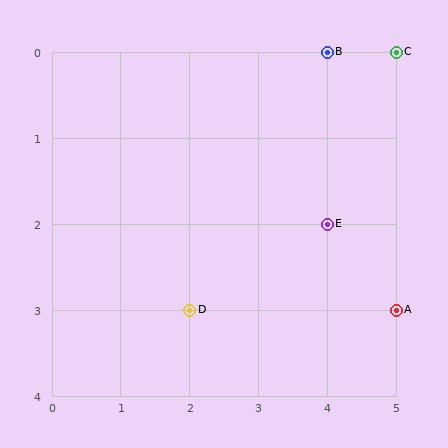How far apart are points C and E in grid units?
Points C and E are 1 column and 2 rows apart (about 2.2 grid units diagonally).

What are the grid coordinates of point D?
Point D is at grid coordinates (2, 3).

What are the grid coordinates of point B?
Point B is at grid coordinates (4, 0).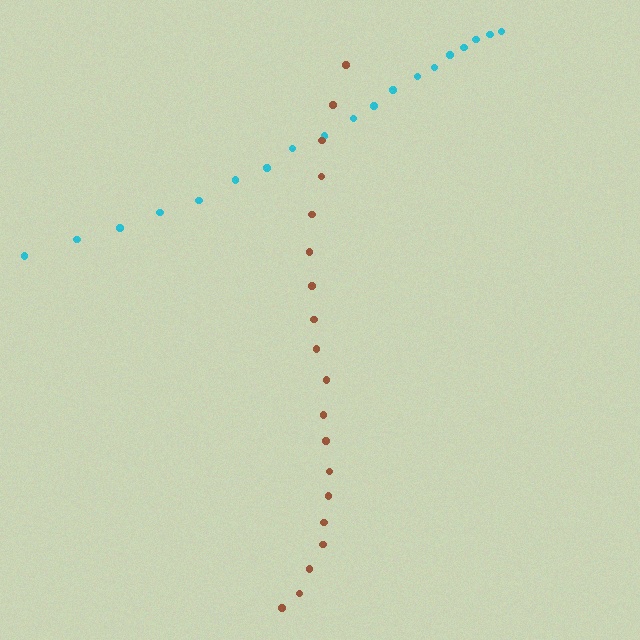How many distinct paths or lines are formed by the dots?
There are 2 distinct paths.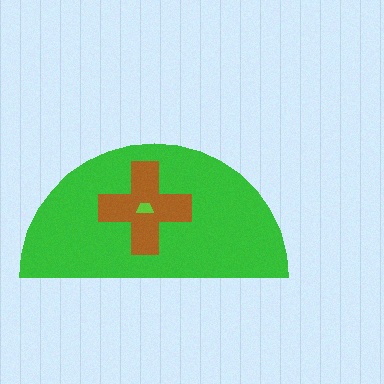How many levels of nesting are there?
3.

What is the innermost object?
The lime trapezoid.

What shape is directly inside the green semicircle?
The brown cross.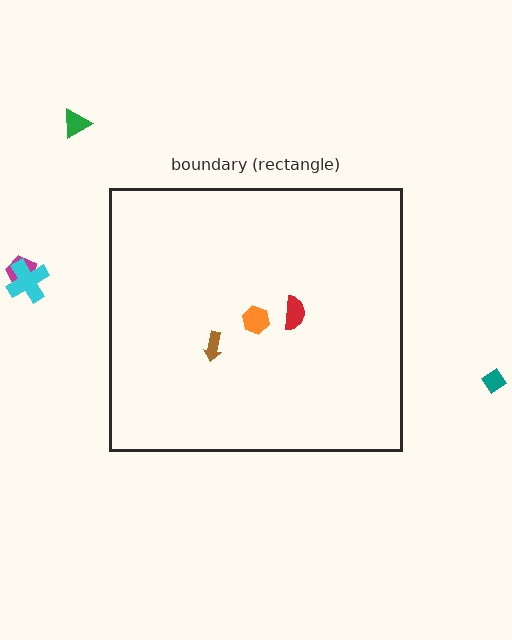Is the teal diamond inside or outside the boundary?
Outside.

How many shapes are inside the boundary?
3 inside, 4 outside.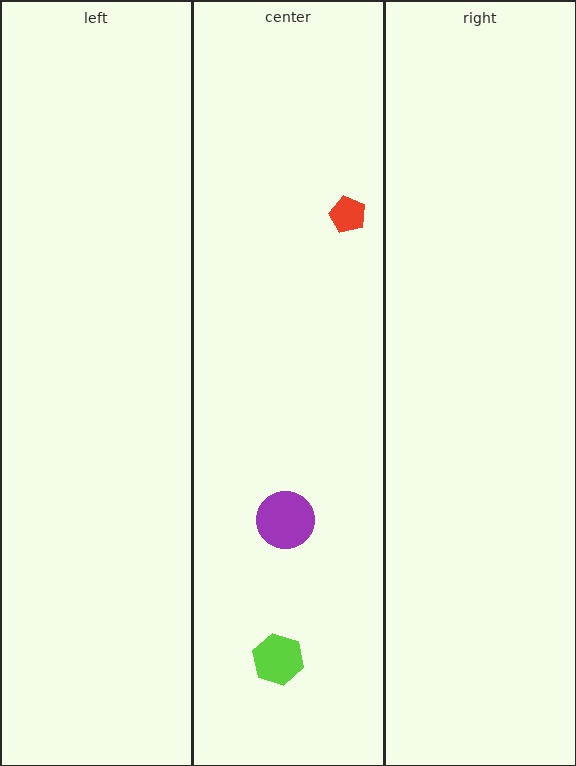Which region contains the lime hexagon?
The center region.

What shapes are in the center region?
The lime hexagon, the red pentagon, the purple circle.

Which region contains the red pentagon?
The center region.